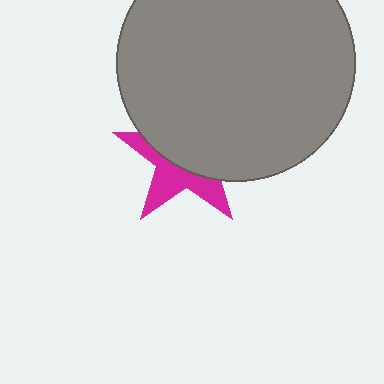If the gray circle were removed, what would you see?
You would see the complete magenta star.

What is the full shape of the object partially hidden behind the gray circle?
The partially hidden object is a magenta star.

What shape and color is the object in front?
The object in front is a gray circle.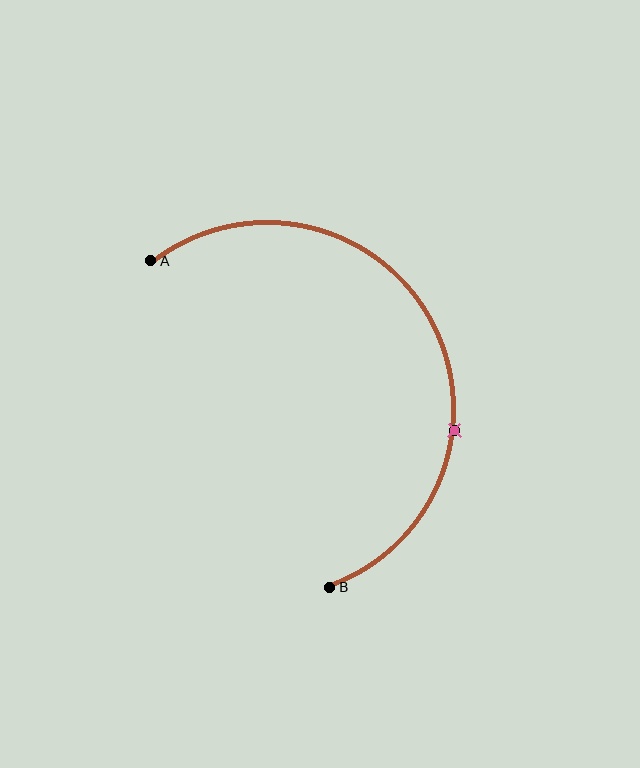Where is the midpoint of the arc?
The arc midpoint is the point on the curve farthest from the straight line joining A and B. It sits to the right of that line.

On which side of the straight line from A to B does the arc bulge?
The arc bulges to the right of the straight line connecting A and B.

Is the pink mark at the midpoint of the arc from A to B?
No. The pink mark lies on the arc but is closer to endpoint B. The arc midpoint would be at the point on the curve equidistant along the arc from both A and B.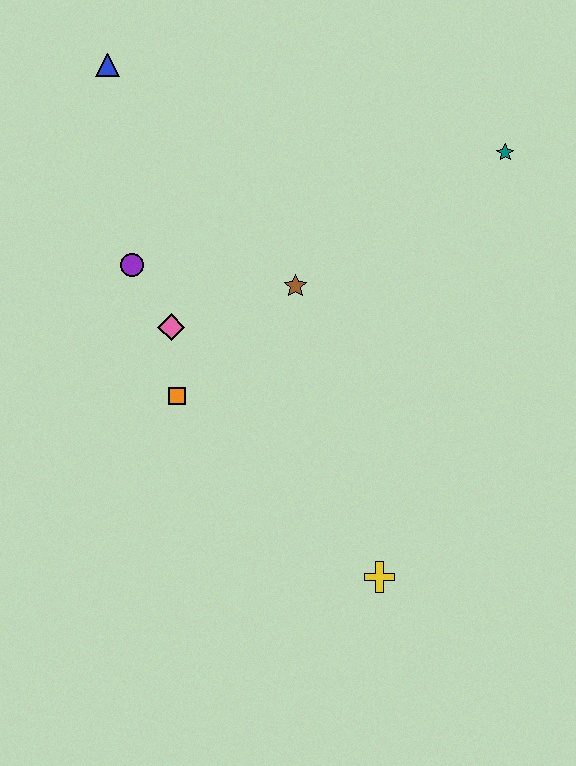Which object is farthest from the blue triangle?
The yellow cross is farthest from the blue triangle.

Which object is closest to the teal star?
The brown star is closest to the teal star.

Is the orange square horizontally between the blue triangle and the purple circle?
No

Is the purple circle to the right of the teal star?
No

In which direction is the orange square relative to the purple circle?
The orange square is below the purple circle.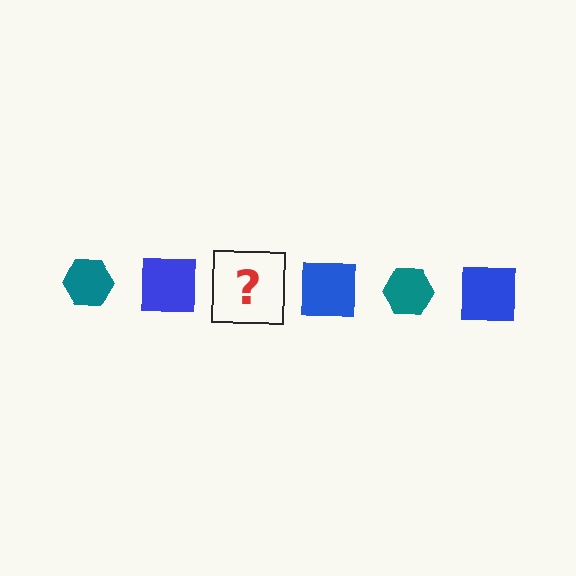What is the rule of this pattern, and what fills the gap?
The rule is that the pattern alternates between teal hexagon and blue square. The gap should be filled with a teal hexagon.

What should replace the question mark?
The question mark should be replaced with a teal hexagon.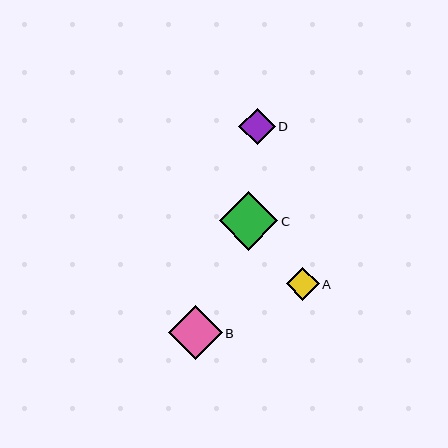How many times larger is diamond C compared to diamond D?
Diamond C is approximately 1.6 times the size of diamond D.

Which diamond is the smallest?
Diamond A is the smallest with a size of approximately 33 pixels.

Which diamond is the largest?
Diamond C is the largest with a size of approximately 59 pixels.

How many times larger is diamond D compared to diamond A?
Diamond D is approximately 1.1 times the size of diamond A.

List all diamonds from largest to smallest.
From largest to smallest: C, B, D, A.